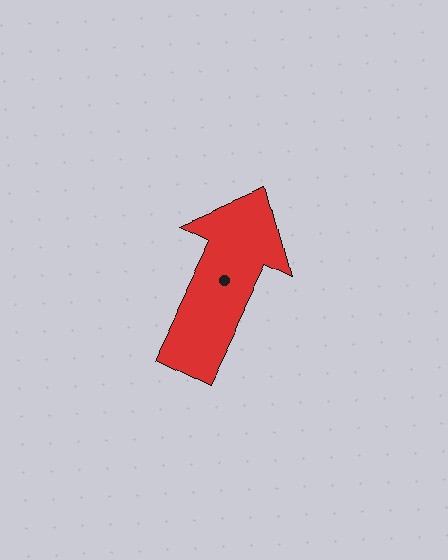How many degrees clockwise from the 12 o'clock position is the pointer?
Approximately 26 degrees.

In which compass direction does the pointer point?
Northeast.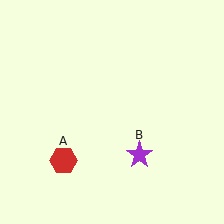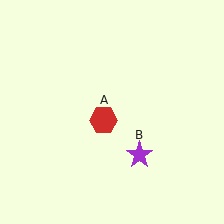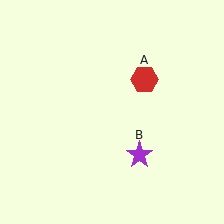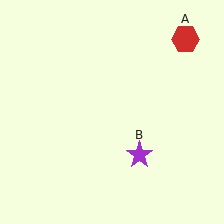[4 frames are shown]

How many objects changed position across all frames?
1 object changed position: red hexagon (object A).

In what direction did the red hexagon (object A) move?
The red hexagon (object A) moved up and to the right.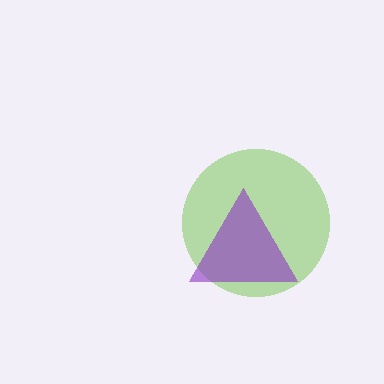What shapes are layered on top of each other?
The layered shapes are: a lime circle, a purple triangle.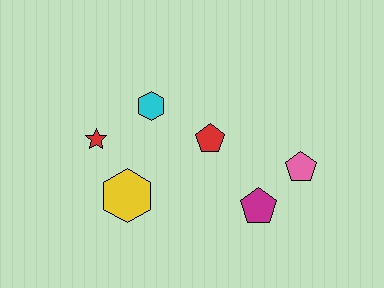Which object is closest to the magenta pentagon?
The pink pentagon is closest to the magenta pentagon.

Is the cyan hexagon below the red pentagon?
No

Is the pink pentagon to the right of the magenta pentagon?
Yes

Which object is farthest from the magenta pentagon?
The red star is farthest from the magenta pentagon.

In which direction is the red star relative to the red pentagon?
The red star is to the left of the red pentagon.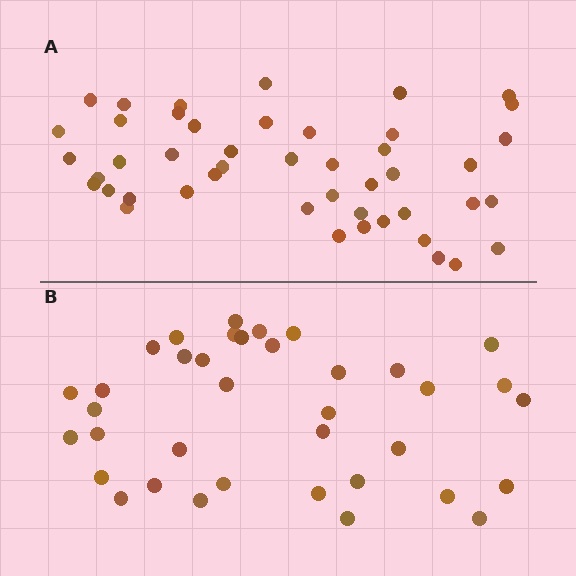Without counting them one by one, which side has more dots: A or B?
Region A (the top region) has more dots.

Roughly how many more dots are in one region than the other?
Region A has roughly 8 or so more dots than region B.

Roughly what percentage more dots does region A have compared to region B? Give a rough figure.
About 25% more.